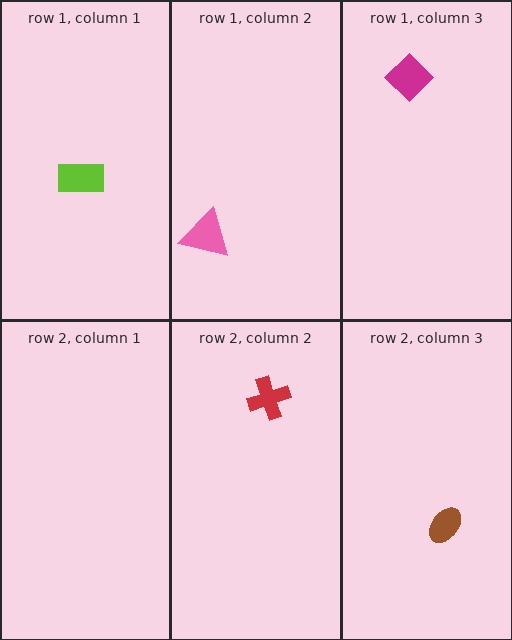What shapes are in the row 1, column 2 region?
The pink triangle.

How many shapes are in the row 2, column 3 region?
1.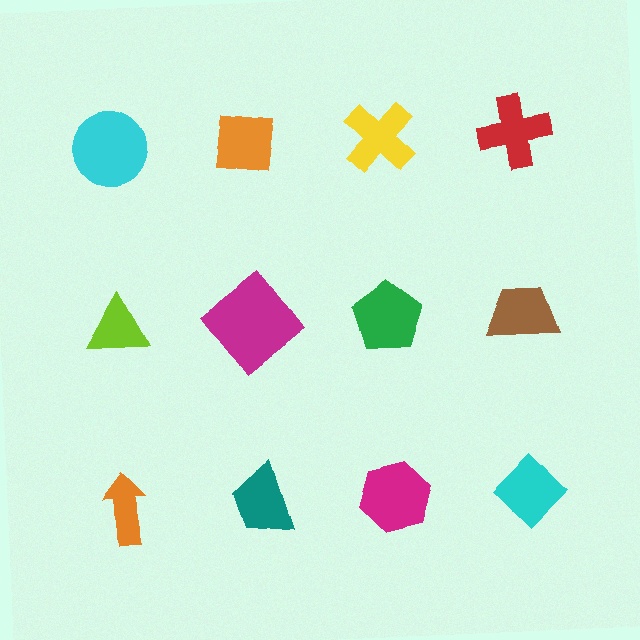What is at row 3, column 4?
A cyan diamond.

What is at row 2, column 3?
A green pentagon.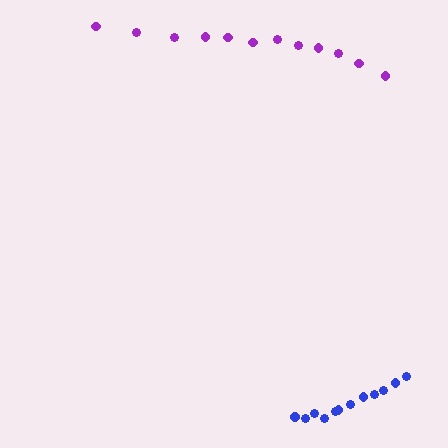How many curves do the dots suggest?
There are 2 distinct paths.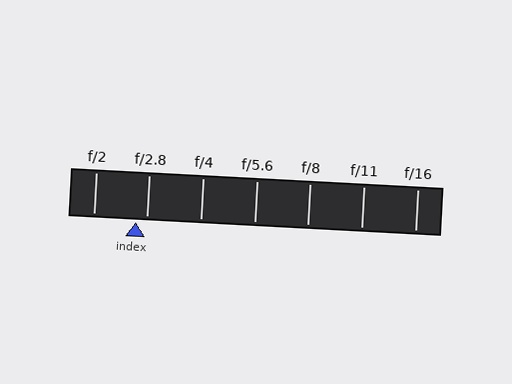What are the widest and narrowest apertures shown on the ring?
The widest aperture shown is f/2 and the narrowest is f/16.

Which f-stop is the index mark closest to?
The index mark is closest to f/2.8.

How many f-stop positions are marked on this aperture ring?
There are 7 f-stop positions marked.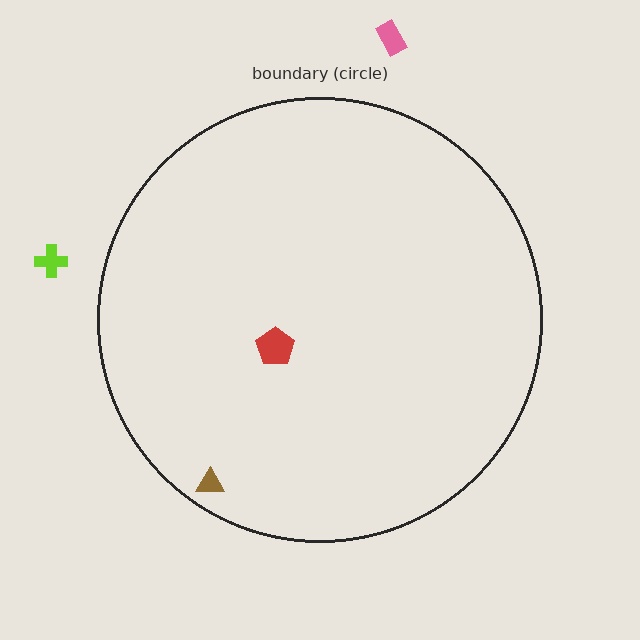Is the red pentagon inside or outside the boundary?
Inside.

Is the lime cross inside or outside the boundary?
Outside.